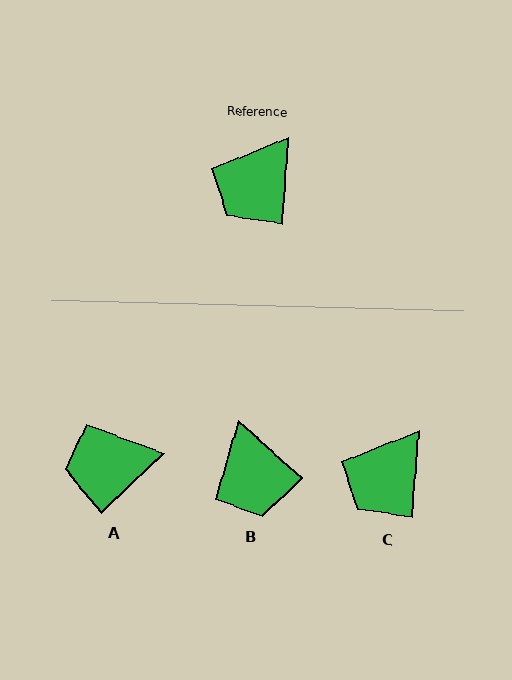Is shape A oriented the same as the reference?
No, it is off by about 42 degrees.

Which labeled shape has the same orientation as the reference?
C.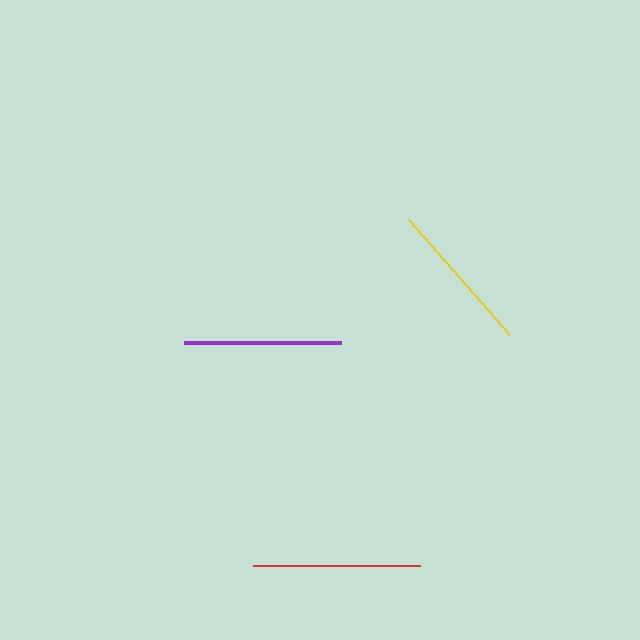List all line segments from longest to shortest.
From longest to shortest: red, purple, yellow.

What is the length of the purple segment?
The purple segment is approximately 156 pixels long.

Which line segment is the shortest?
The yellow line is the shortest at approximately 153 pixels.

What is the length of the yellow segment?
The yellow segment is approximately 153 pixels long.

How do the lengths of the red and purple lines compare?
The red and purple lines are approximately the same length.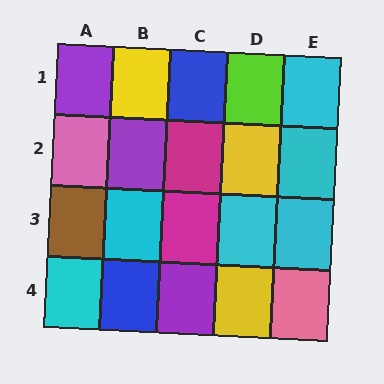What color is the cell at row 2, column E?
Cyan.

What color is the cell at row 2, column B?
Purple.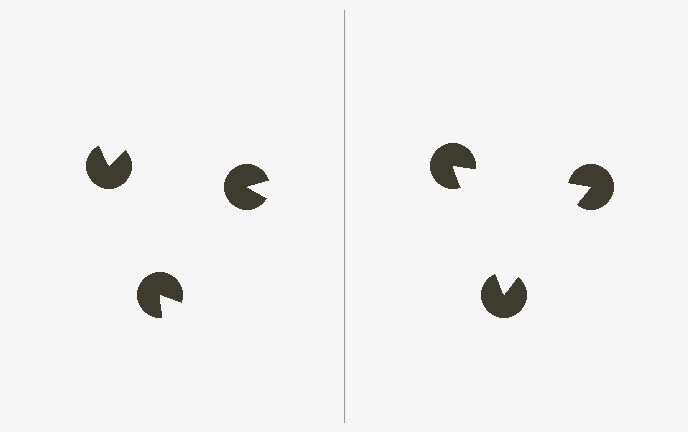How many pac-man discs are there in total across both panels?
6 — 3 on each side.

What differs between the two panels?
The pac-man discs are positioned identically on both sides; only the wedge orientations differ. On the right they align to a triangle; on the left they are misaligned.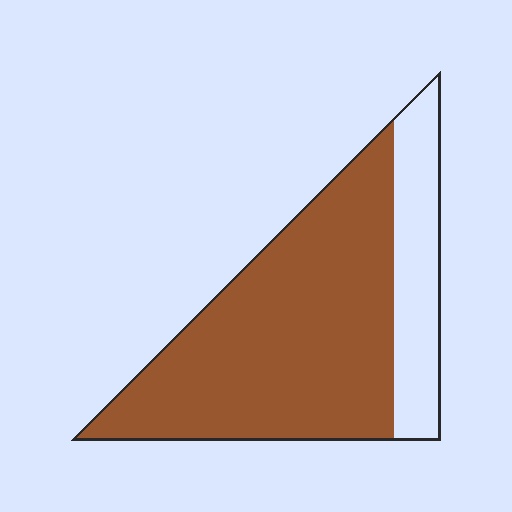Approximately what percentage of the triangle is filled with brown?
Approximately 75%.